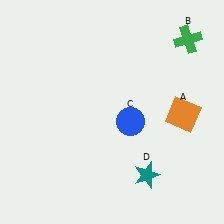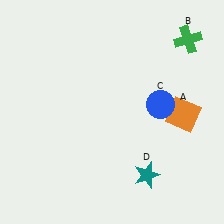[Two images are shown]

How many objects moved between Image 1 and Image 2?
1 object moved between the two images.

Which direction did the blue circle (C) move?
The blue circle (C) moved right.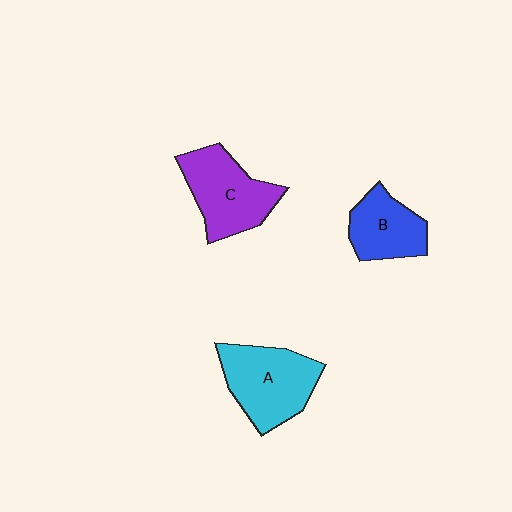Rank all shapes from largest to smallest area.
From largest to smallest: A (cyan), C (purple), B (blue).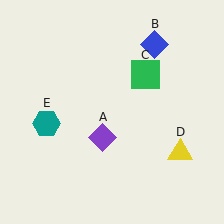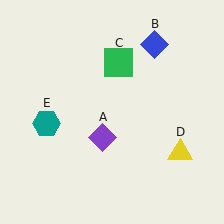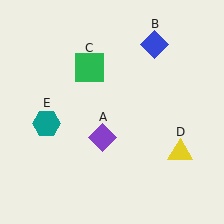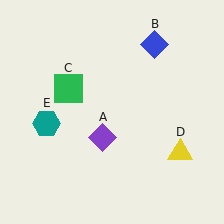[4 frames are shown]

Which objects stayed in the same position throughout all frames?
Purple diamond (object A) and blue diamond (object B) and yellow triangle (object D) and teal hexagon (object E) remained stationary.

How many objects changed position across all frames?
1 object changed position: green square (object C).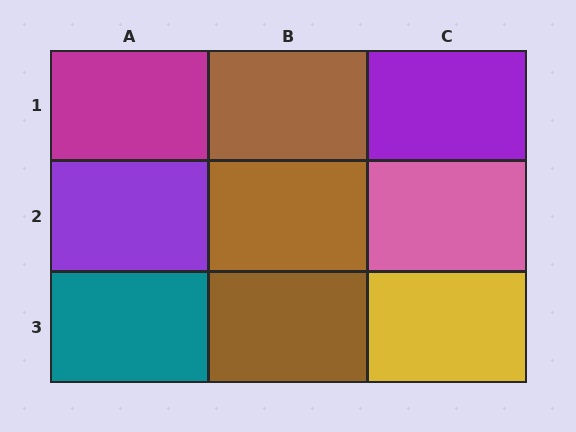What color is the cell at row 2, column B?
Brown.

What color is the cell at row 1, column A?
Magenta.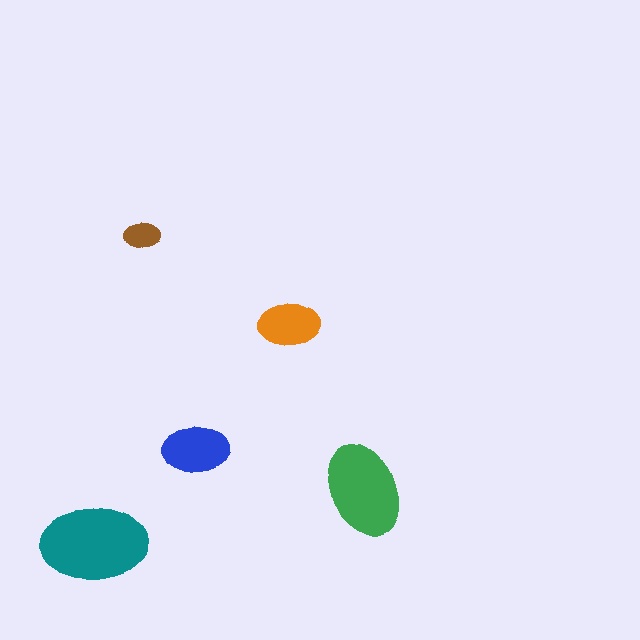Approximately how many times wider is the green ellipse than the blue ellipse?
About 1.5 times wider.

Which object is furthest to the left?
The teal ellipse is leftmost.